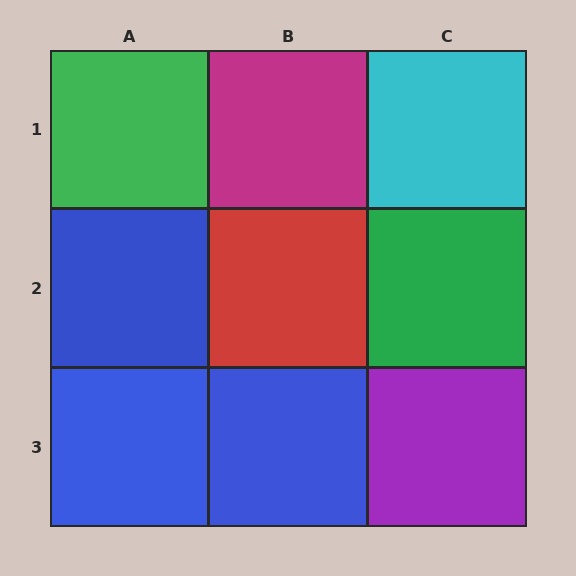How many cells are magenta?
1 cell is magenta.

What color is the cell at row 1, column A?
Green.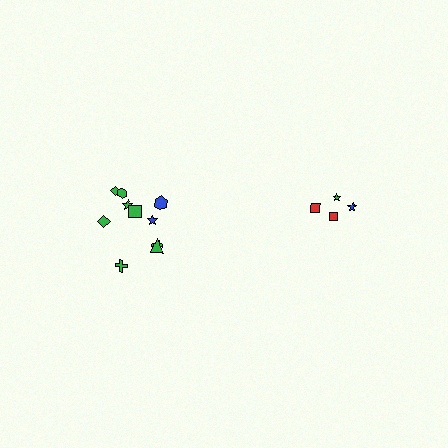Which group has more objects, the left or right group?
The left group.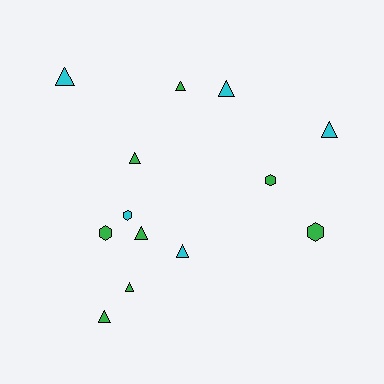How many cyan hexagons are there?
There is 1 cyan hexagon.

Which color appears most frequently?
Green, with 8 objects.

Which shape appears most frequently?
Triangle, with 9 objects.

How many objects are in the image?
There are 13 objects.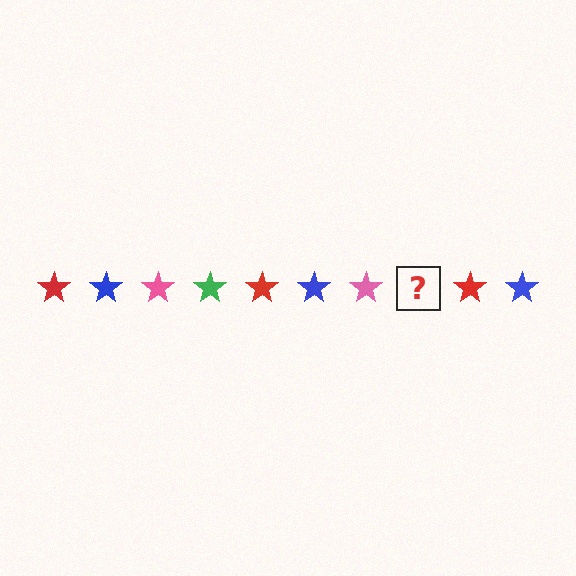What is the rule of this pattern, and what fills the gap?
The rule is that the pattern cycles through red, blue, pink, green stars. The gap should be filled with a green star.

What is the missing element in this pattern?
The missing element is a green star.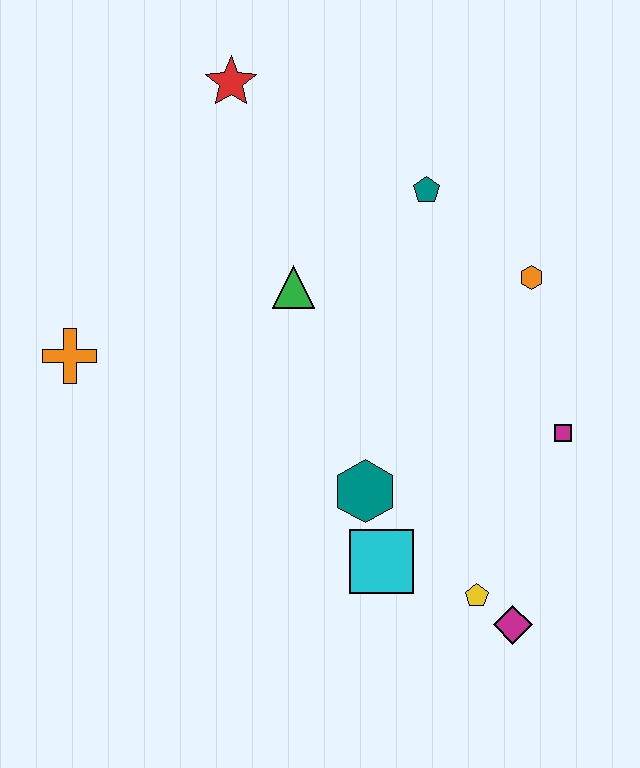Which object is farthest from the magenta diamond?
The red star is farthest from the magenta diamond.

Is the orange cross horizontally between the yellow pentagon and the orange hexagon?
No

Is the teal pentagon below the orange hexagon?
No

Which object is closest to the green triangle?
The teal pentagon is closest to the green triangle.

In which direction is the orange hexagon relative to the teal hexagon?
The orange hexagon is above the teal hexagon.